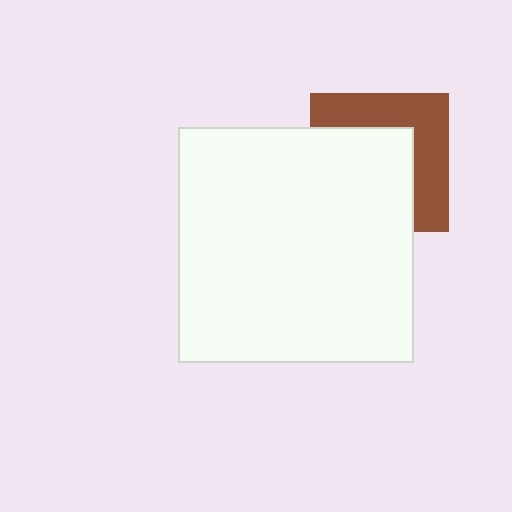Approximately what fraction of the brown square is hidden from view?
Roughly 56% of the brown square is hidden behind the white square.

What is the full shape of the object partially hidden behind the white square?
The partially hidden object is a brown square.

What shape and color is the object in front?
The object in front is a white square.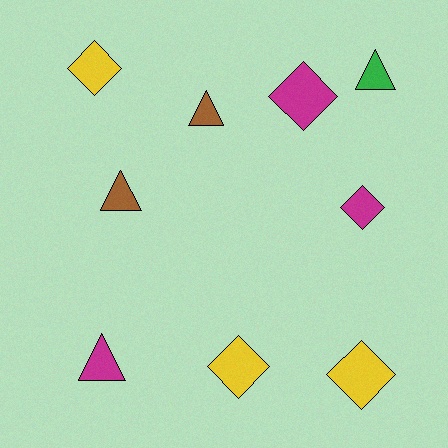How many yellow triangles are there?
There are no yellow triangles.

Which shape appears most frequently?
Diamond, with 5 objects.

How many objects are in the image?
There are 9 objects.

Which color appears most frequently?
Magenta, with 3 objects.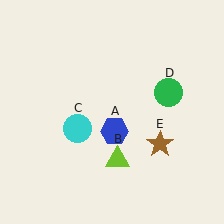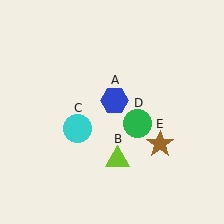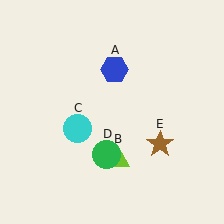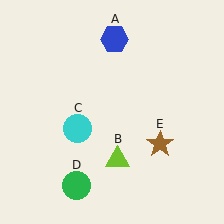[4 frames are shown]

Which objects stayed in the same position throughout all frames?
Lime triangle (object B) and cyan circle (object C) and brown star (object E) remained stationary.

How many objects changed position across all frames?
2 objects changed position: blue hexagon (object A), green circle (object D).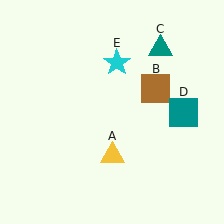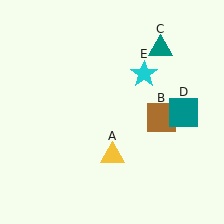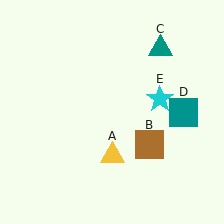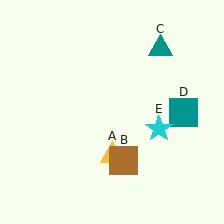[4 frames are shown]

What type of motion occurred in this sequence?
The brown square (object B), cyan star (object E) rotated clockwise around the center of the scene.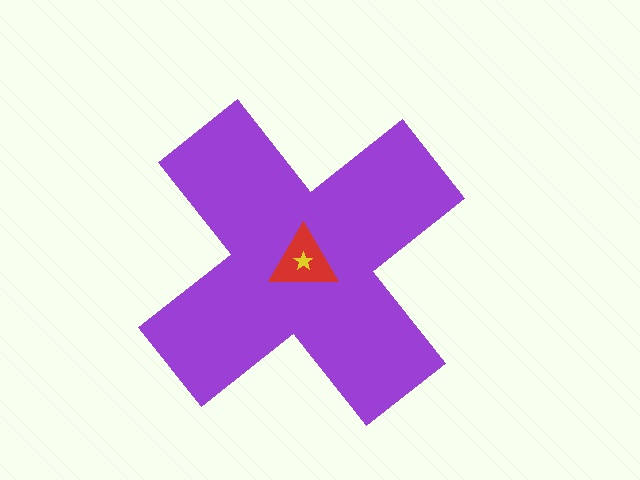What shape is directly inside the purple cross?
The red triangle.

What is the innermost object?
The yellow star.